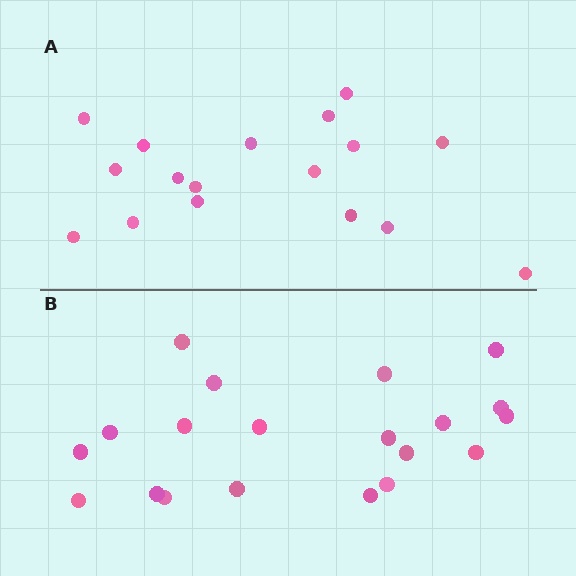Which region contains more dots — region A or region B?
Region B (the bottom region) has more dots.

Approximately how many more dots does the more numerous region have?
Region B has just a few more — roughly 2 or 3 more dots than region A.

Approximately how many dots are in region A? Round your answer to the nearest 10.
About 20 dots. (The exact count is 17, which rounds to 20.)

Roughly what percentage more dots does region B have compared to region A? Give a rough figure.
About 20% more.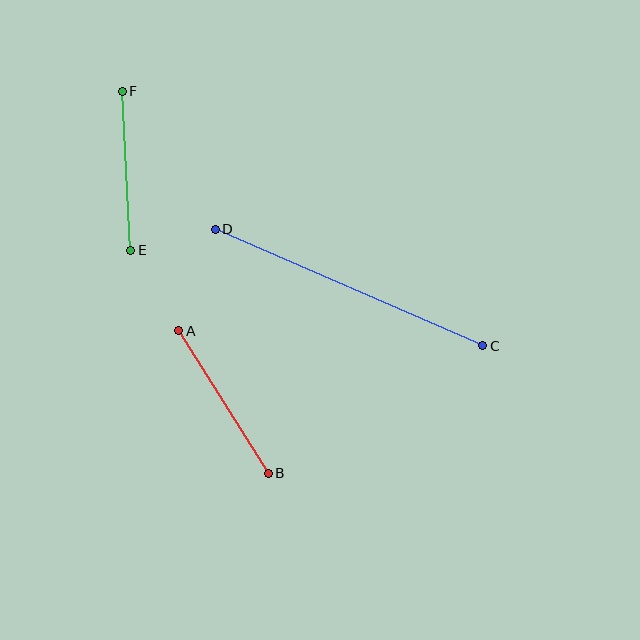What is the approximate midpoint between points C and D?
The midpoint is at approximately (349, 288) pixels.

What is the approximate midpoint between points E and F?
The midpoint is at approximately (127, 171) pixels.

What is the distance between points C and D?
The distance is approximately 292 pixels.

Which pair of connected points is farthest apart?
Points C and D are farthest apart.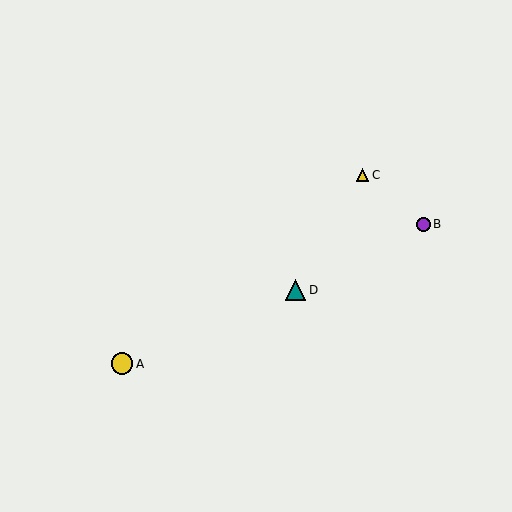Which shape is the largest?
The yellow circle (labeled A) is the largest.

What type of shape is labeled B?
Shape B is a purple circle.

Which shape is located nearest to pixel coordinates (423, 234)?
The purple circle (labeled B) at (424, 224) is nearest to that location.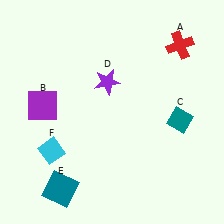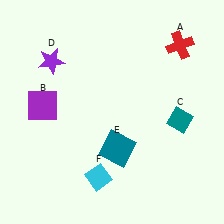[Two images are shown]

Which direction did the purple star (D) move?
The purple star (D) moved left.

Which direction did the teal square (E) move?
The teal square (E) moved right.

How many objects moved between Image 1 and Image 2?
3 objects moved between the two images.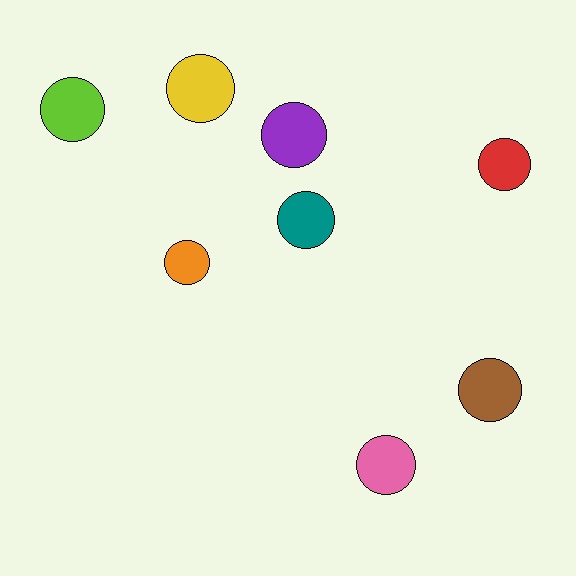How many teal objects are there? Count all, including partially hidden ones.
There is 1 teal object.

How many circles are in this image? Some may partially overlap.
There are 8 circles.